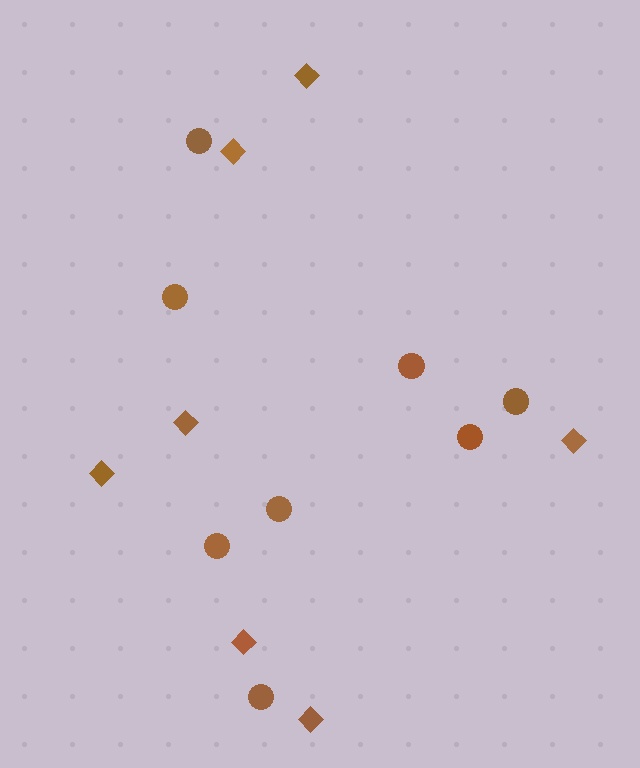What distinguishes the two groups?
There are 2 groups: one group of circles (8) and one group of diamonds (7).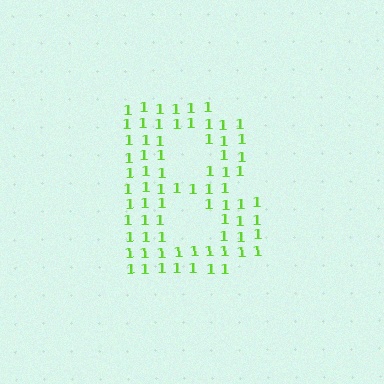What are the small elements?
The small elements are digit 1's.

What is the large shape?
The large shape is the letter B.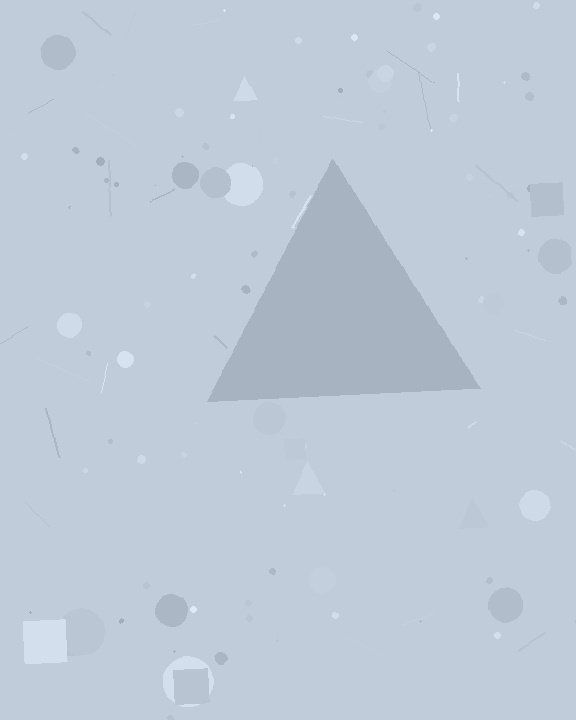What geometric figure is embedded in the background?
A triangle is embedded in the background.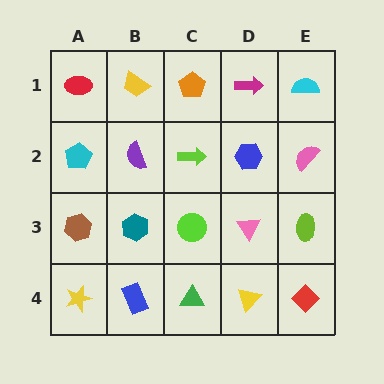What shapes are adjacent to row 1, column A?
A cyan pentagon (row 2, column A), a yellow trapezoid (row 1, column B).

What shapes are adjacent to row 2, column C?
An orange pentagon (row 1, column C), a lime circle (row 3, column C), a purple semicircle (row 2, column B), a blue hexagon (row 2, column D).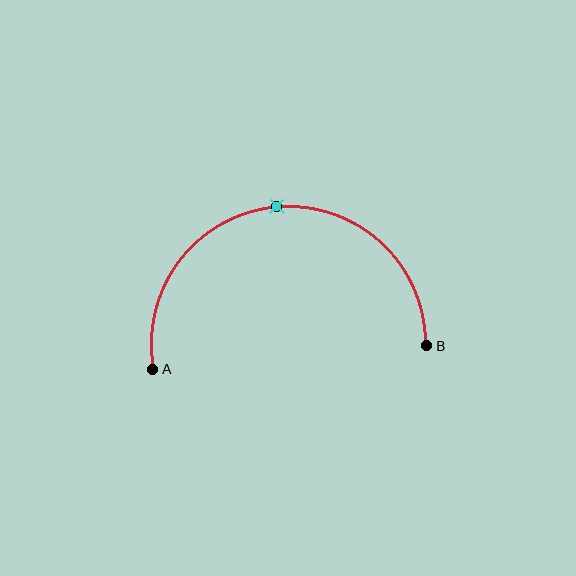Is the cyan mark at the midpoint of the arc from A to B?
Yes. The cyan mark lies on the arc at equal arc-length from both A and B — it is the arc midpoint.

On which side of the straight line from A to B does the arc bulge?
The arc bulges above the straight line connecting A and B.